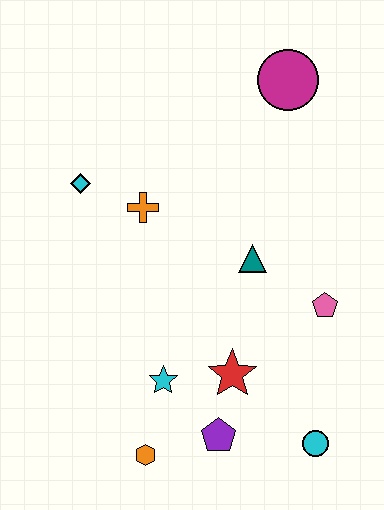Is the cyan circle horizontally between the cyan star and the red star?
No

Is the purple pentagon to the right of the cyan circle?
No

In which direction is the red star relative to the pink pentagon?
The red star is to the left of the pink pentagon.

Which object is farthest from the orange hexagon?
The magenta circle is farthest from the orange hexagon.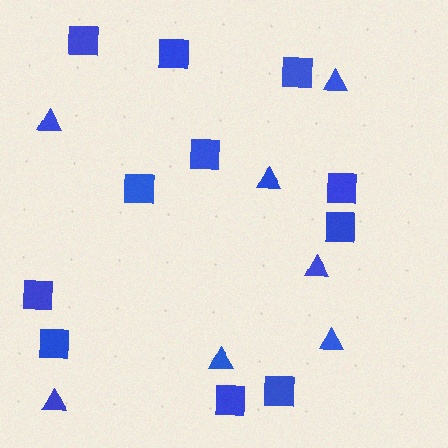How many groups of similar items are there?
There are 2 groups: one group of triangles (7) and one group of squares (11).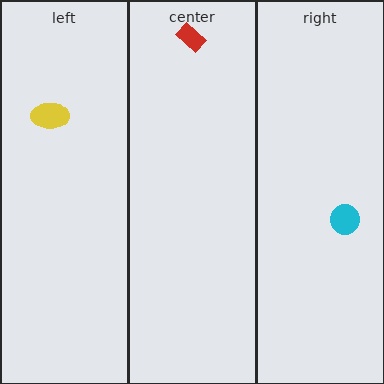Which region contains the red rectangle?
The center region.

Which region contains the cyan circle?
The right region.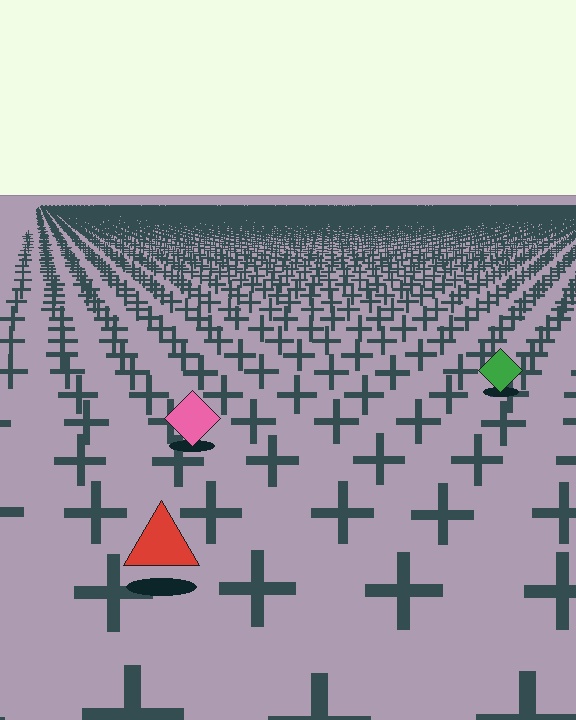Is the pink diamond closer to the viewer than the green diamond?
Yes. The pink diamond is closer — you can tell from the texture gradient: the ground texture is coarser near it.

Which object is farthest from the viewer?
The green diamond is farthest from the viewer. It appears smaller and the ground texture around it is denser.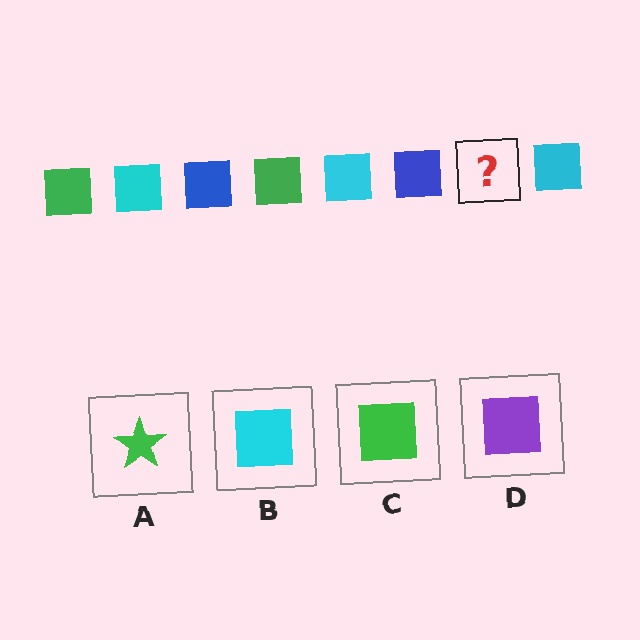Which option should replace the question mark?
Option C.